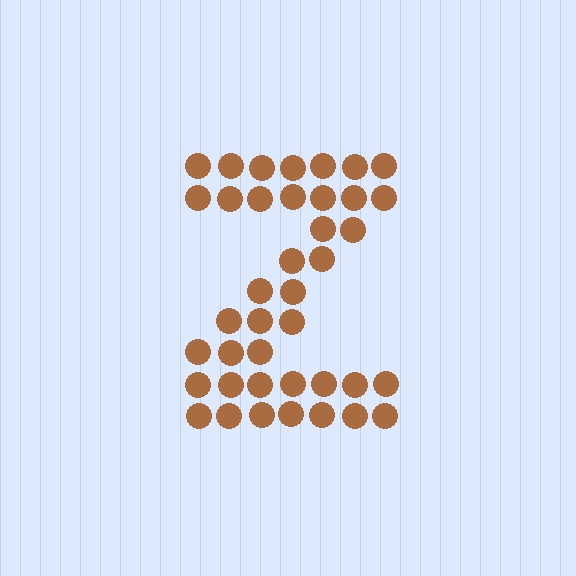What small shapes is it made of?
It is made of small circles.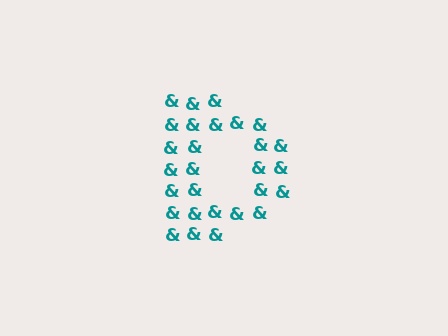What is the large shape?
The large shape is the letter D.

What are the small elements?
The small elements are ampersands.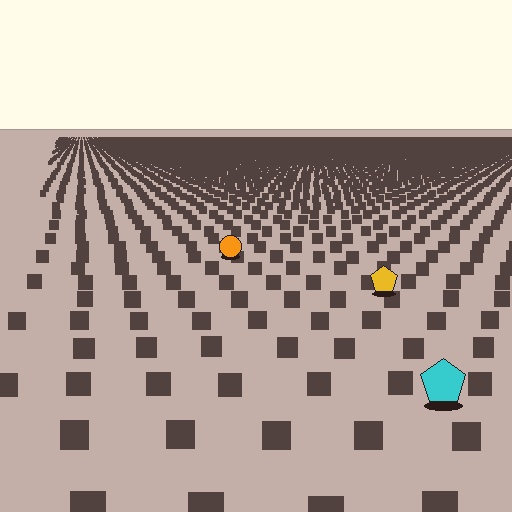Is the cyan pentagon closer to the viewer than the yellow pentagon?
Yes. The cyan pentagon is closer — you can tell from the texture gradient: the ground texture is coarser near it.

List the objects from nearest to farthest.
From nearest to farthest: the cyan pentagon, the yellow pentagon, the orange circle.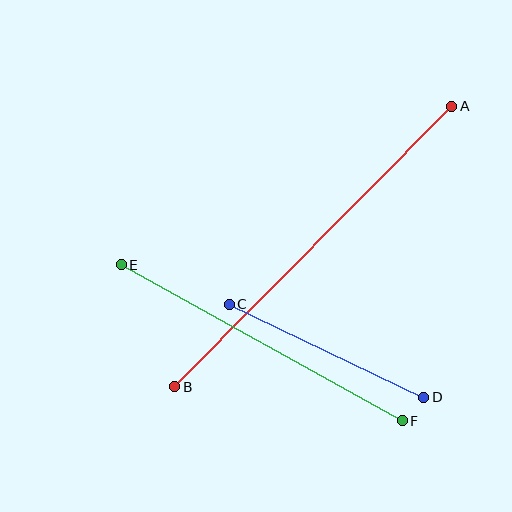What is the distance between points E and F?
The distance is approximately 321 pixels.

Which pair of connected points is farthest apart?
Points A and B are farthest apart.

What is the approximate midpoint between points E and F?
The midpoint is at approximately (262, 343) pixels.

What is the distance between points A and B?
The distance is approximately 394 pixels.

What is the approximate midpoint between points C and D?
The midpoint is at approximately (326, 351) pixels.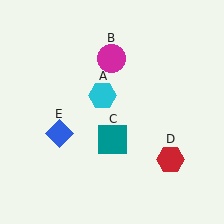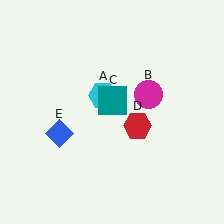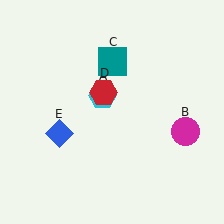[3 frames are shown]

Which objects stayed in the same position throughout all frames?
Cyan hexagon (object A) and blue diamond (object E) remained stationary.